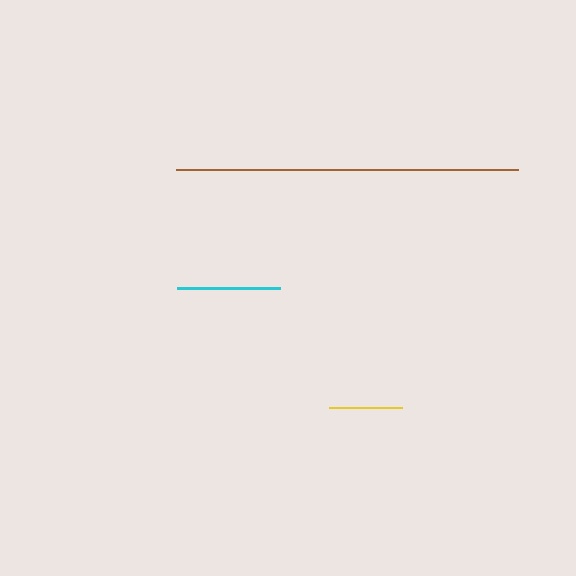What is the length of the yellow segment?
The yellow segment is approximately 73 pixels long.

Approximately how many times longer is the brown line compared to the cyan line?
The brown line is approximately 3.3 times the length of the cyan line.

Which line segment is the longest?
The brown line is the longest at approximately 342 pixels.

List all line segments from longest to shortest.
From longest to shortest: brown, cyan, yellow.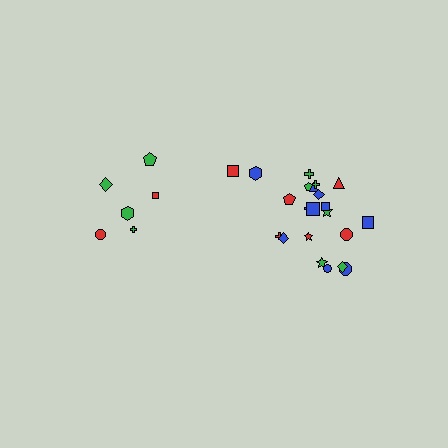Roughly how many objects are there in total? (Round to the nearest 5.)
Roughly 30 objects in total.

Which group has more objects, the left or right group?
The right group.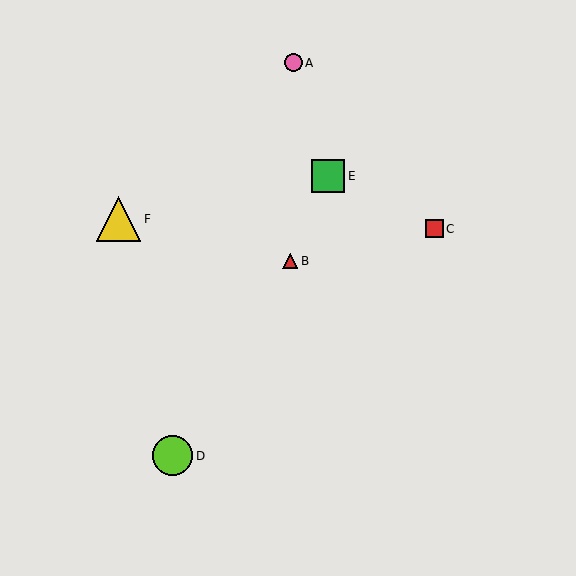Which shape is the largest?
The yellow triangle (labeled F) is the largest.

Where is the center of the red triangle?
The center of the red triangle is at (290, 261).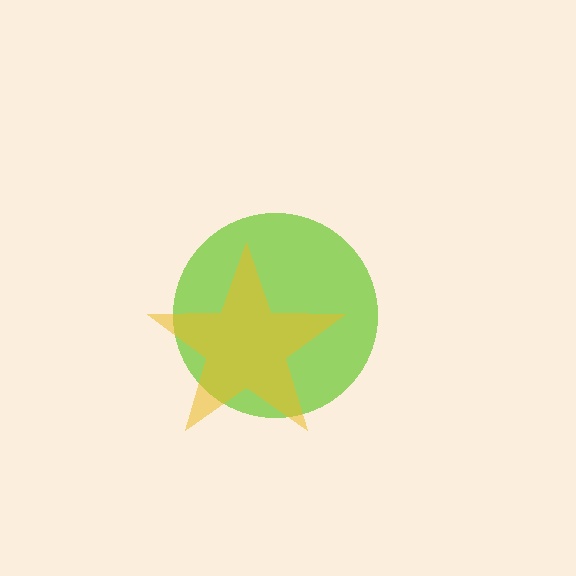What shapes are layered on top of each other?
The layered shapes are: a lime circle, a yellow star.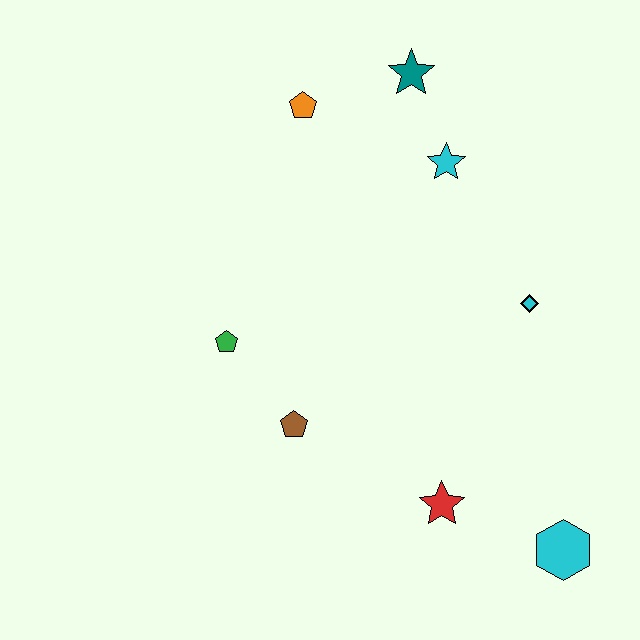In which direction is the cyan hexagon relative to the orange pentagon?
The cyan hexagon is below the orange pentagon.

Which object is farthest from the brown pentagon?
The teal star is farthest from the brown pentagon.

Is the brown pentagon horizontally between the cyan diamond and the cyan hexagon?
No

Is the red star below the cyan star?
Yes